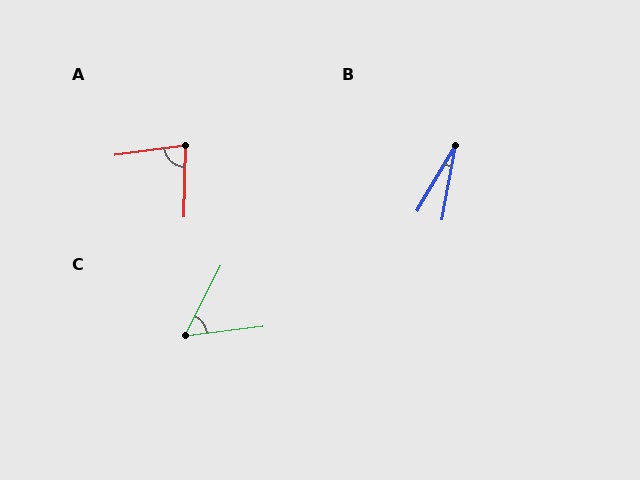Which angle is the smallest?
B, at approximately 20 degrees.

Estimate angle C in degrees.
Approximately 56 degrees.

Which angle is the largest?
A, at approximately 81 degrees.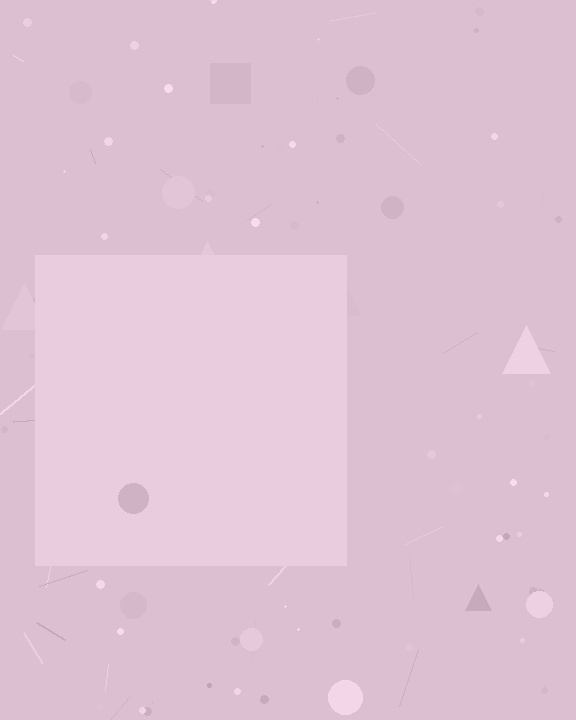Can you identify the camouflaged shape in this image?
The camouflaged shape is a square.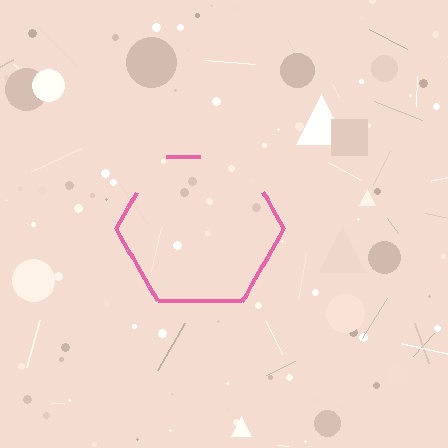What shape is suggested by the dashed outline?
The dashed outline suggests a hexagon.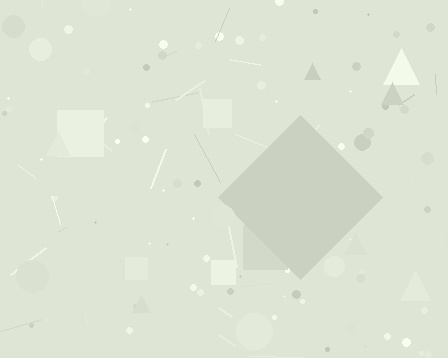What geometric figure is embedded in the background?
A diamond is embedded in the background.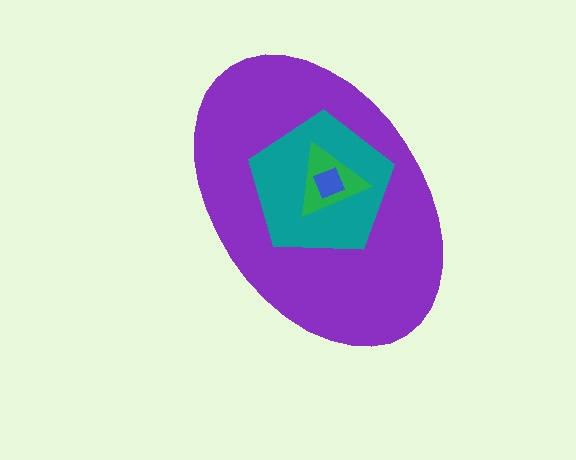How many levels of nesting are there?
4.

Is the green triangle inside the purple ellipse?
Yes.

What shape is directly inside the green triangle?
The blue square.